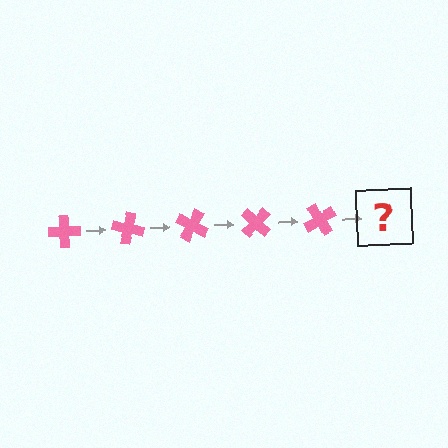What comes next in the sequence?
The next element should be a pink cross rotated 75 degrees.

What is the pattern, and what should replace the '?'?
The pattern is that the cross rotates 15 degrees each step. The '?' should be a pink cross rotated 75 degrees.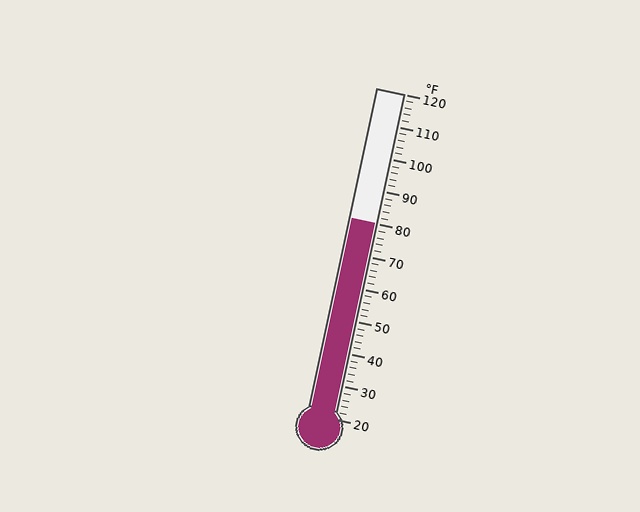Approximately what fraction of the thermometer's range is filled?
The thermometer is filled to approximately 60% of its range.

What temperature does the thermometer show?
The thermometer shows approximately 80°F.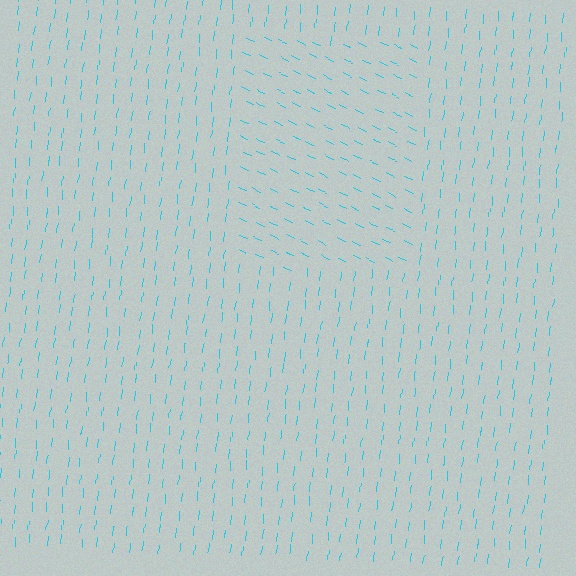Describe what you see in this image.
The image is filled with small cyan line segments. A rectangle region in the image has lines oriented differently from the surrounding lines, creating a visible texture boundary.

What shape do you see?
I see a rectangle.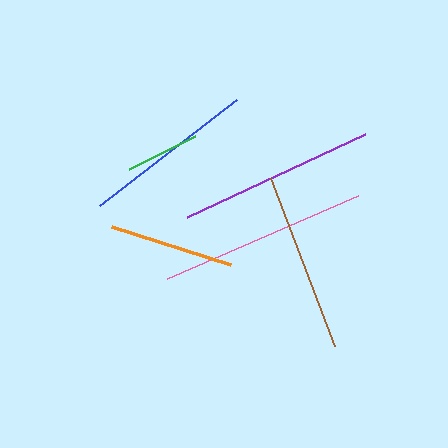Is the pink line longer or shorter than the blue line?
The pink line is longer than the blue line.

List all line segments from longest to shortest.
From longest to shortest: pink, purple, brown, blue, orange, green.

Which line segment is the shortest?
The green line is the shortest at approximately 75 pixels.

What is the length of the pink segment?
The pink segment is approximately 208 pixels long.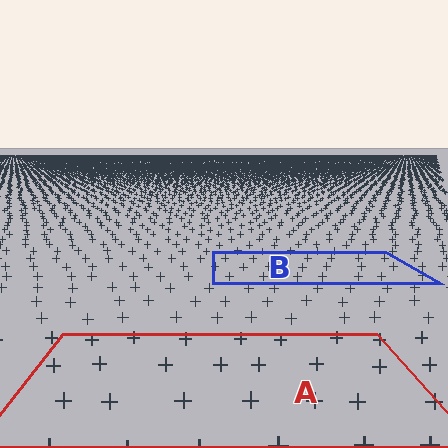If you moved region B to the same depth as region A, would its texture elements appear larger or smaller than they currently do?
They would appear larger. At a closer depth, the same texture elements are projected at a bigger on-screen size.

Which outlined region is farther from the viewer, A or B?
Region B is farther from the viewer — the texture elements inside it appear smaller and more densely packed.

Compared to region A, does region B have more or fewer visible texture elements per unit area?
Region B has more texture elements per unit area — they are packed more densely because it is farther away.